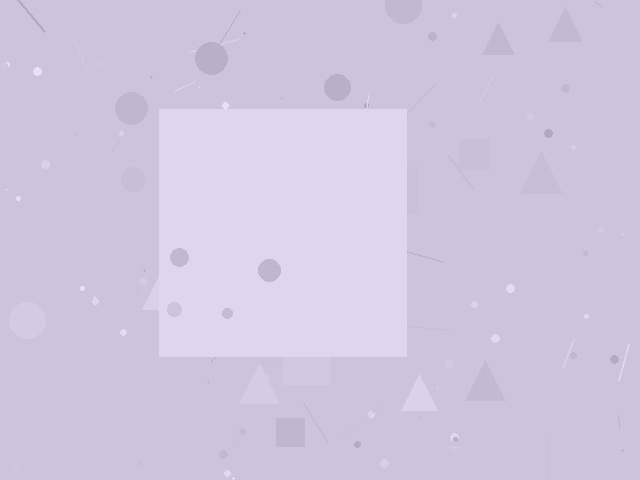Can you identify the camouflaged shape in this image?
The camouflaged shape is a square.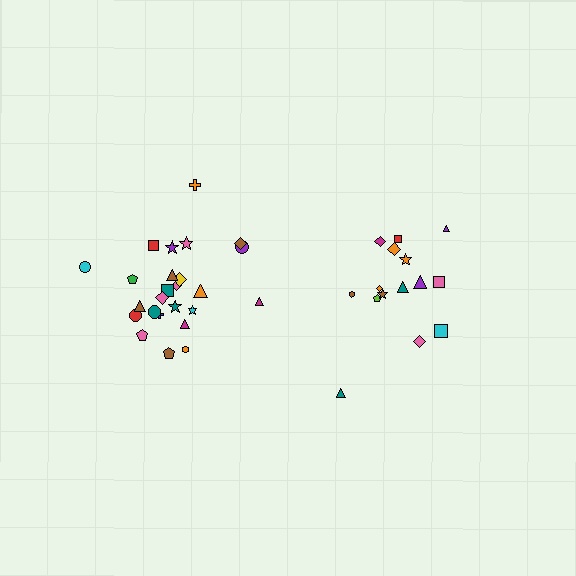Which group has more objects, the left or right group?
The left group.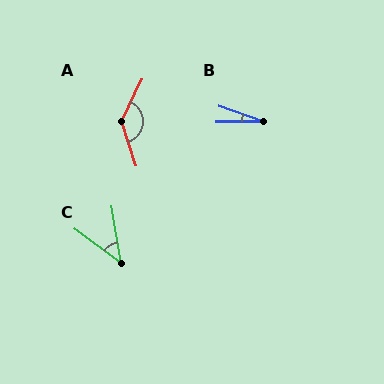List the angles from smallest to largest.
B (21°), C (44°), A (137°).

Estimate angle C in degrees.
Approximately 44 degrees.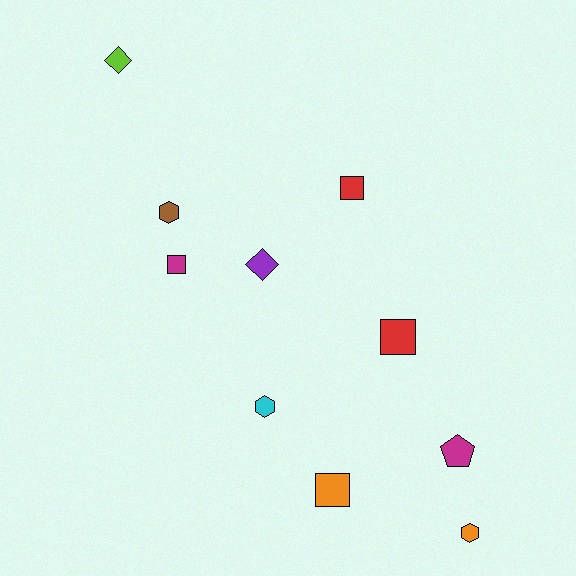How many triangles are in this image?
There are no triangles.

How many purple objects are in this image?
There is 1 purple object.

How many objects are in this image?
There are 10 objects.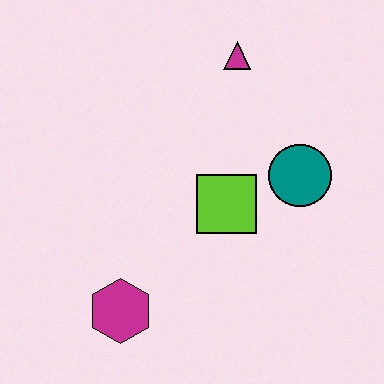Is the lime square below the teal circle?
Yes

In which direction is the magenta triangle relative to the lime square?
The magenta triangle is above the lime square.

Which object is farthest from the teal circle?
The magenta hexagon is farthest from the teal circle.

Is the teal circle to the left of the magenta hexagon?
No